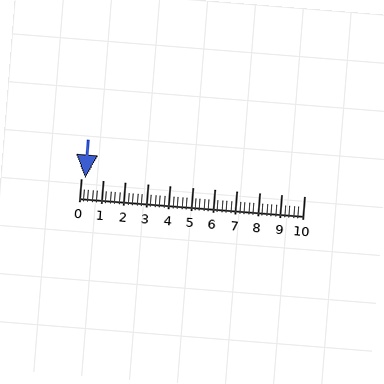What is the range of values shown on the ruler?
The ruler shows values from 0 to 10.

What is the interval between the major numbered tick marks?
The major tick marks are spaced 1 units apart.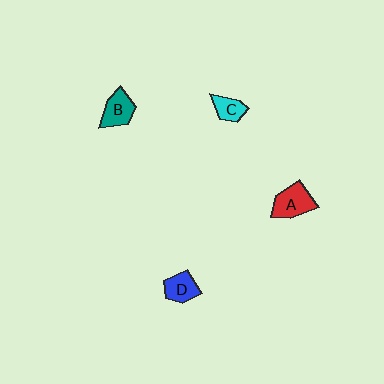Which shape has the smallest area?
Shape C (cyan).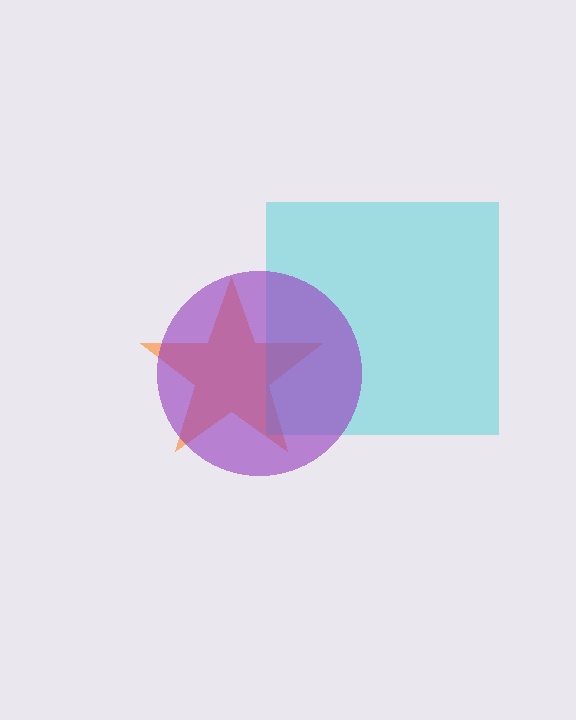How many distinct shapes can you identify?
There are 3 distinct shapes: an orange star, a cyan square, a purple circle.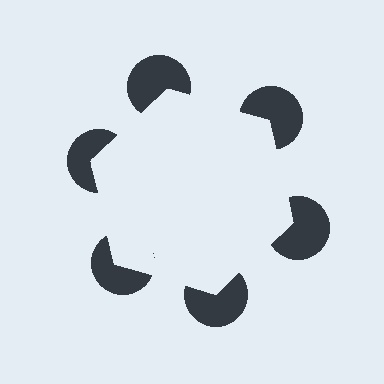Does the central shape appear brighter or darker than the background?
It typically appears slightly brighter than the background, even though no actual brightness change is drawn.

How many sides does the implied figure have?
6 sides.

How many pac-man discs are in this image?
There are 6 — one at each vertex of the illusory hexagon.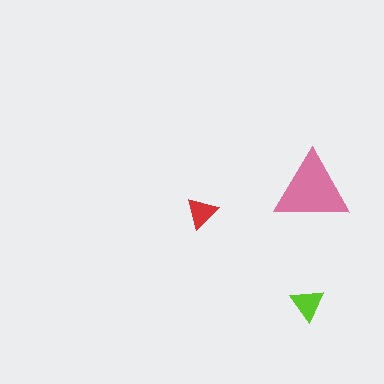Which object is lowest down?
The lime triangle is bottommost.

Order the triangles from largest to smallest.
the pink one, the lime one, the red one.